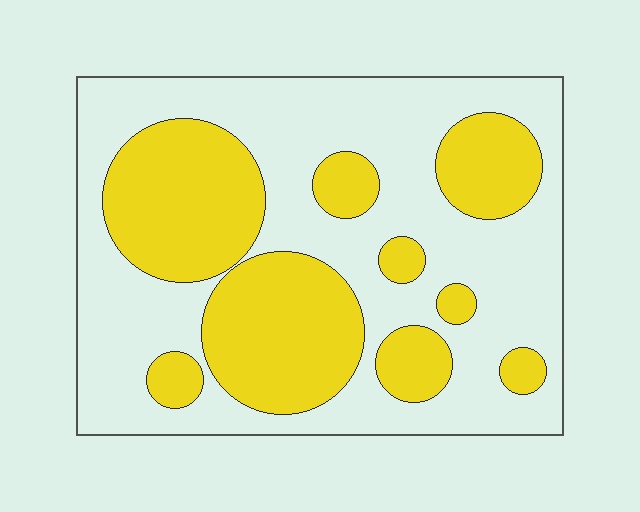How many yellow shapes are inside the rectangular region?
9.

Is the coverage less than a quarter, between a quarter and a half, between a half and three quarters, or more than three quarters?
Between a quarter and a half.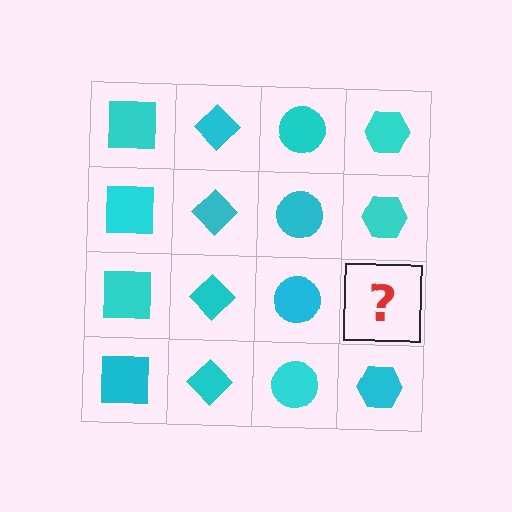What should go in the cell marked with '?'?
The missing cell should contain a cyan hexagon.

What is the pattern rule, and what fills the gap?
The rule is that each column has a consistent shape. The gap should be filled with a cyan hexagon.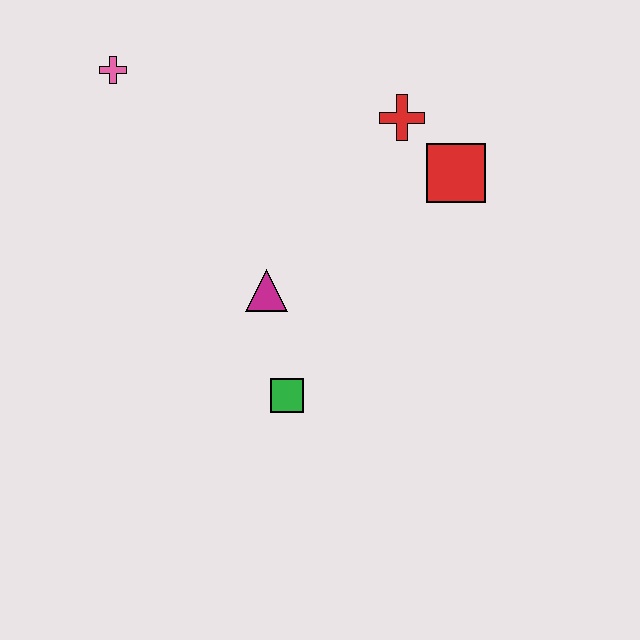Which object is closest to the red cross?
The red square is closest to the red cross.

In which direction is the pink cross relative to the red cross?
The pink cross is to the left of the red cross.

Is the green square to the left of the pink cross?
No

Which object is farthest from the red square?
The pink cross is farthest from the red square.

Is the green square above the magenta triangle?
No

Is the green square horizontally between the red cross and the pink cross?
Yes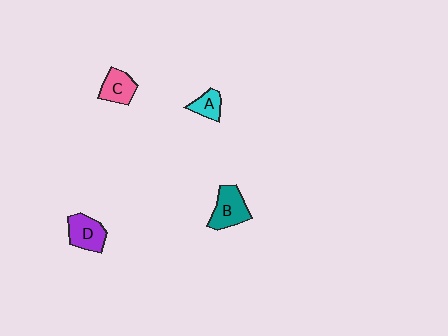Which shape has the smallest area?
Shape A (cyan).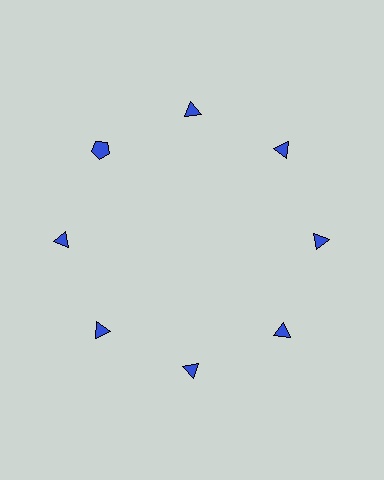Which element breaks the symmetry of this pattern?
The blue pentagon at roughly the 10 o'clock position breaks the symmetry. All other shapes are blue triangles.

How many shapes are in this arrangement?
There are 8 shapes arranged in a ring pattern.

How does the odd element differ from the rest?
It has a different shape: pentagon instead of triangle.